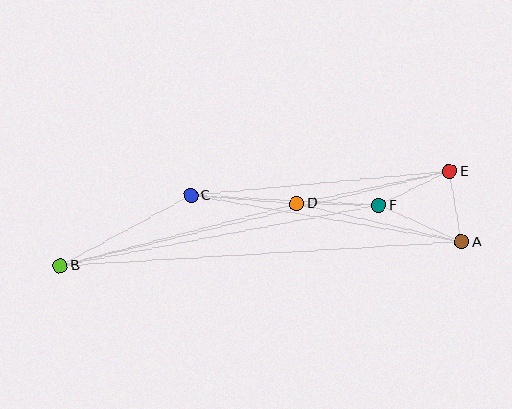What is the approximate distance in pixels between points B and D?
The distance between B and D is approximately 244 pixels.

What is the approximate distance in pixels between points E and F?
The distance between E and F is approximately 78 pixels.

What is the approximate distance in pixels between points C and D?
The distance between C and D is approximately 106 pixels.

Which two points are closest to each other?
Points A and E are closest to each other.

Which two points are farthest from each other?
Points A and B are farthest from each other.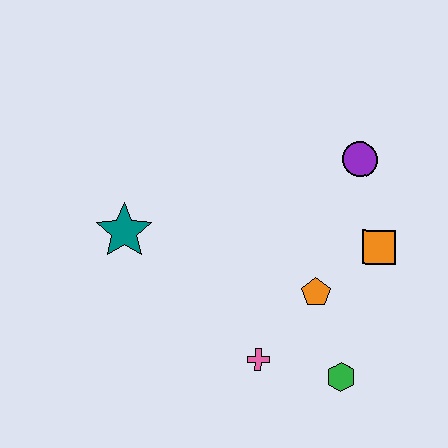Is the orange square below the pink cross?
No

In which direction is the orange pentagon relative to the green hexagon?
The orange pentagon is above the green hexagon.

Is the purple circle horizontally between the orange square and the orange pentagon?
Yes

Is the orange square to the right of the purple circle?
Yes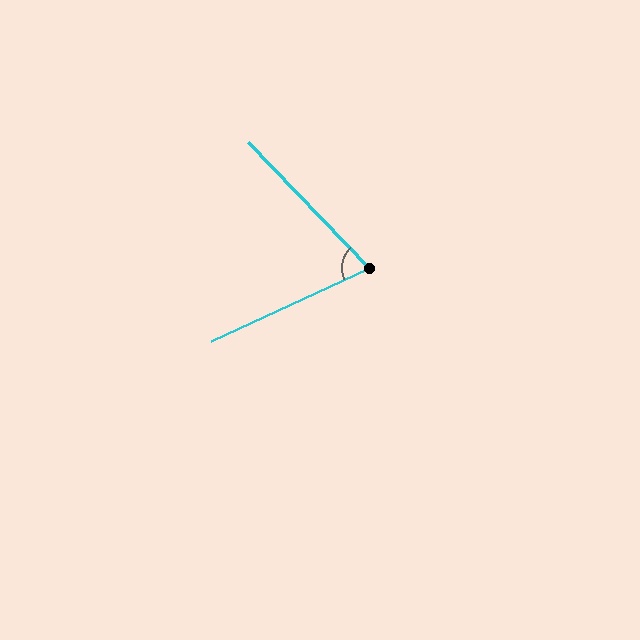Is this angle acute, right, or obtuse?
It is acute.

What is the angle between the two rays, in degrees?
Approximately 71 degrees.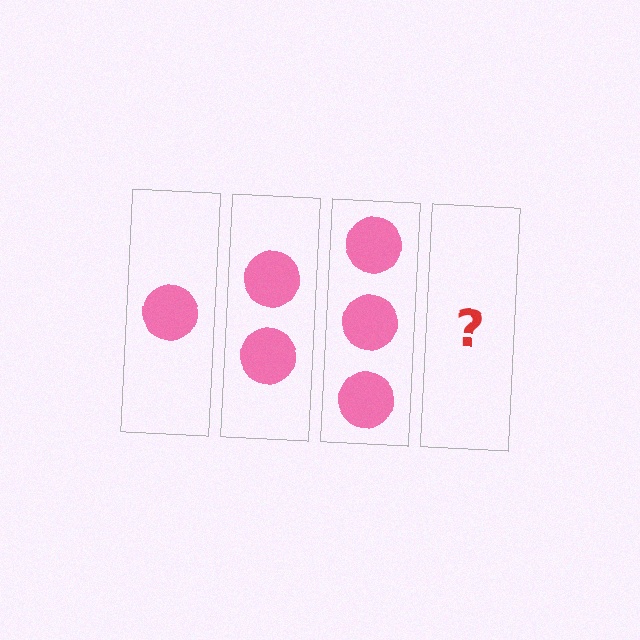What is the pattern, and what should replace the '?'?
The pattern is that each step adds one more circle. The '?' should be 4 circles.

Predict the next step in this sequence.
The next step is 4 circles.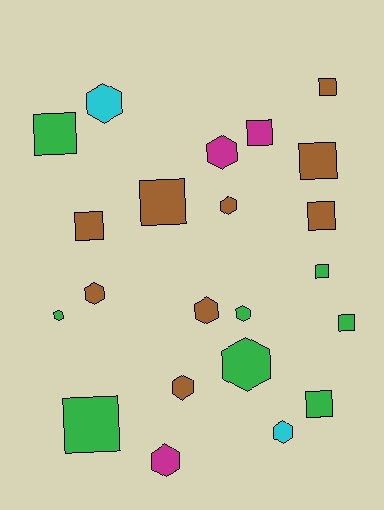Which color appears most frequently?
Brown, with 9 objects.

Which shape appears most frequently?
Square, with 11 objects.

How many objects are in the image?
There are 22 objects.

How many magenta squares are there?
There is 1 magenta square.